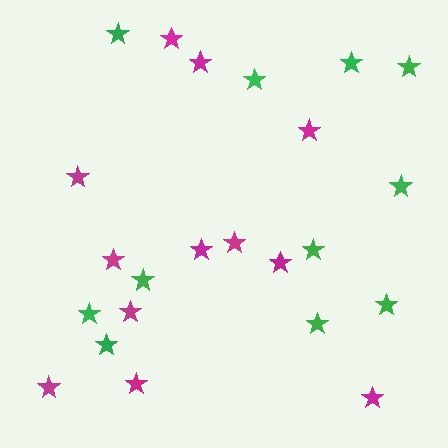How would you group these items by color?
There are 2 groups: one group of green stars (11) and one group of magenta stars (12).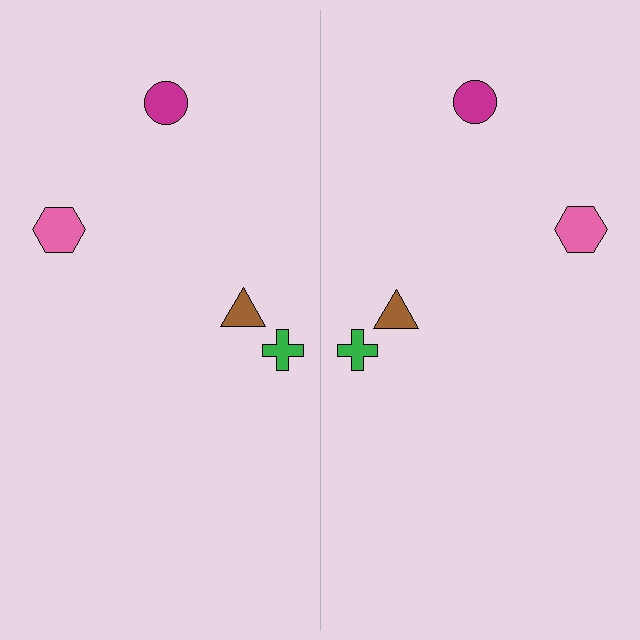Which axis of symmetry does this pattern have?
The pattern has a vertical axis of symmetry running through the center of the image.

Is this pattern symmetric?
Yes, this pattern has bilateral (reflection) symmetry.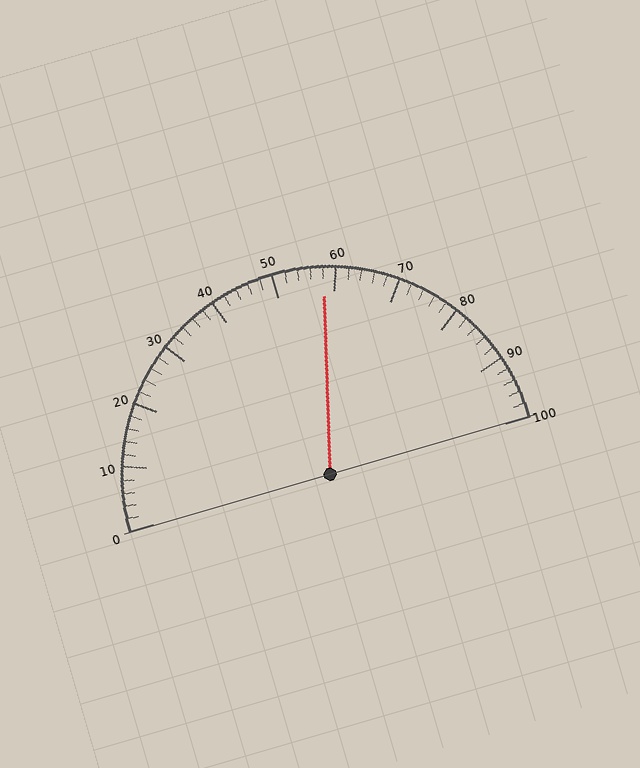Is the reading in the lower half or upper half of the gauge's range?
The reading is in the upper half of the range (0 to 100).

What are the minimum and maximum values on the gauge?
The gauge ranges from 0 to 100.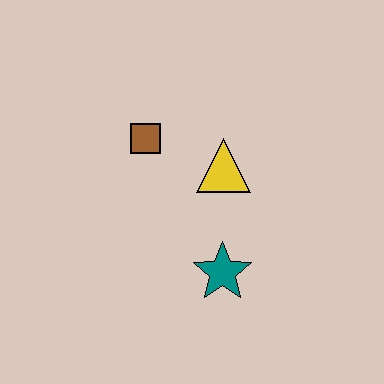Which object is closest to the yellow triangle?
The brown square is closest to the yellow triangle.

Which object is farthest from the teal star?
The brown square is farthest from the teal star.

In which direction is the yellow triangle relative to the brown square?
The yellow triangle is to the right of the brown square.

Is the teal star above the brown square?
No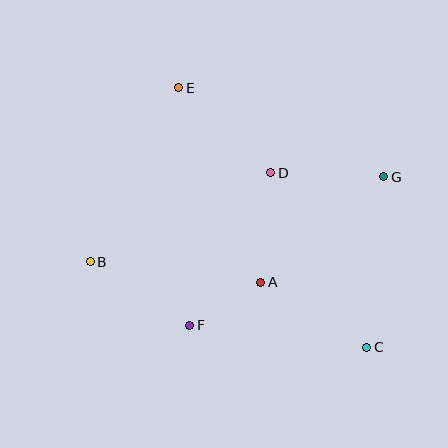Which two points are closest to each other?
Points A and F are closest to each other.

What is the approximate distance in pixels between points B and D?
The distance between B and D is approximately 201 pixels.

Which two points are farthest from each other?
Points C and E are farthest from each other.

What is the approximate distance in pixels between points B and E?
The distance between B and E is approximately 195 pixels.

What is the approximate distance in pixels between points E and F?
The distance between E and F is approximately 238 pixels.